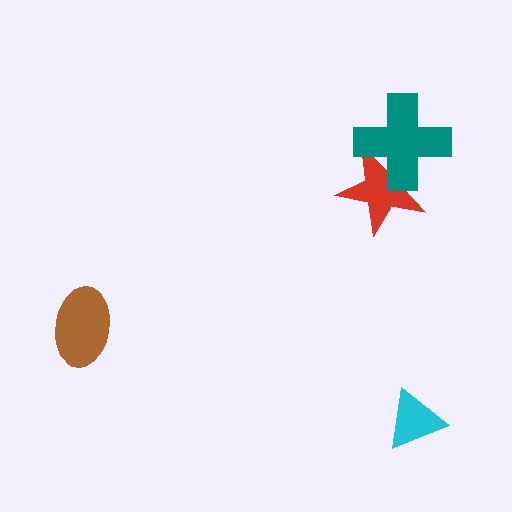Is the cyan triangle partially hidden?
No, no other shape covers it.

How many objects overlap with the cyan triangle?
0 objects overlap with the cyan triangle.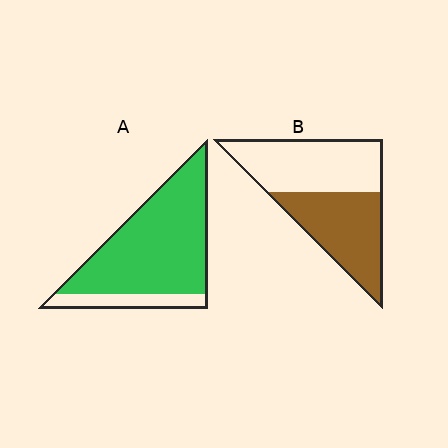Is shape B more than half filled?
Roughly half.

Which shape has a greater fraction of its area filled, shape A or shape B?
Shape A.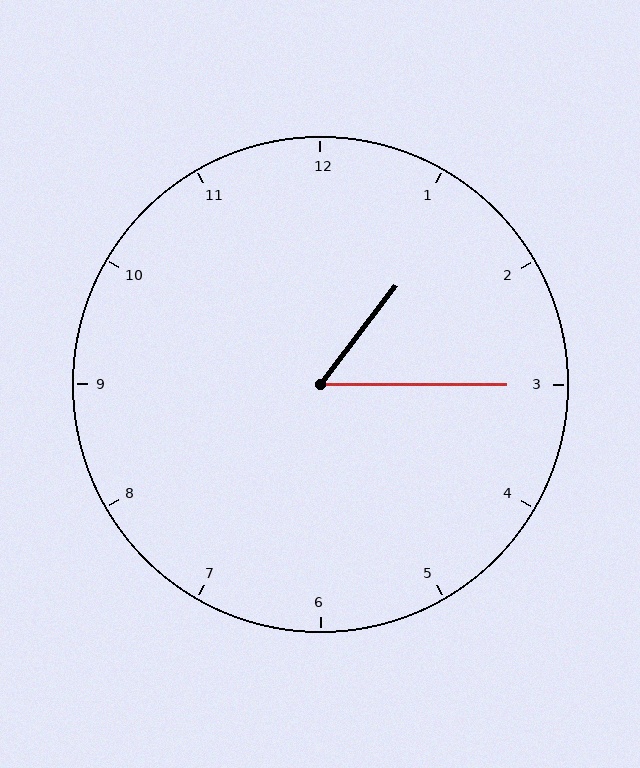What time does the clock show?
1:15.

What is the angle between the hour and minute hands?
Approximately 52 degrees.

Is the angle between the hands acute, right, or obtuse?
It is acute.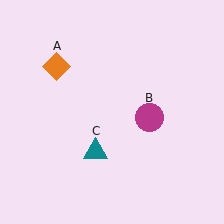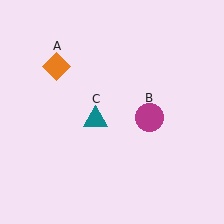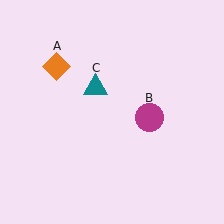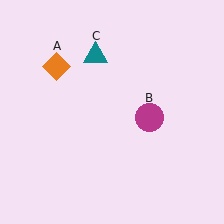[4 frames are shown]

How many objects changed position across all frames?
1 object changed position: teal triangle (object C).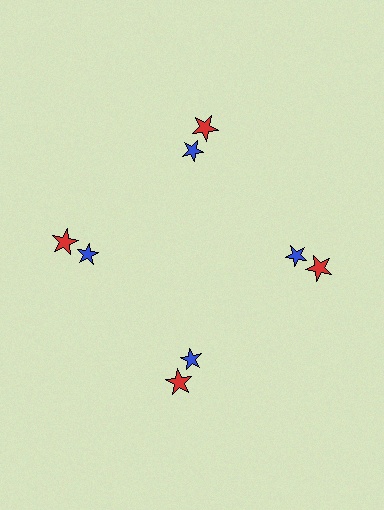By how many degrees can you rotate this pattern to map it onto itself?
The pattern maps onto itself every 90 degrees of rotation.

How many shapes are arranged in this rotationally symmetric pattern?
There are 8 shapes, arranged in 4 groups of 2.